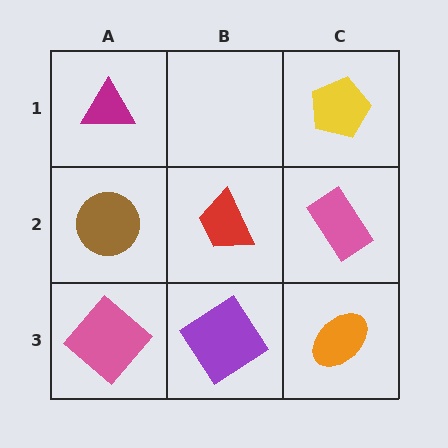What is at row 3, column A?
A pink diamond.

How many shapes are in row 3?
3 shapes.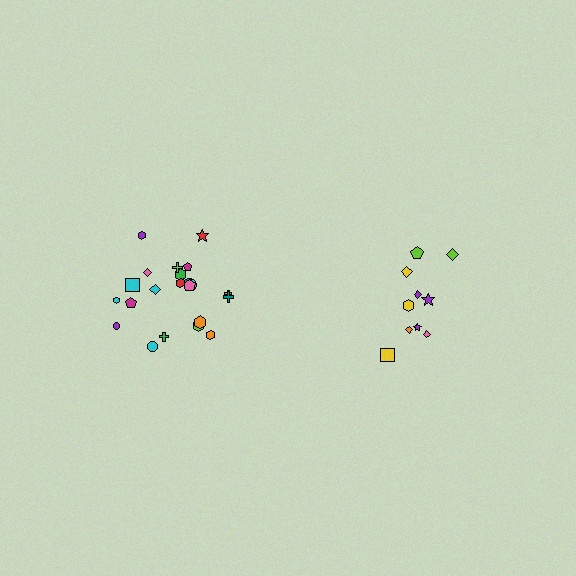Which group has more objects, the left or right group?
The left group.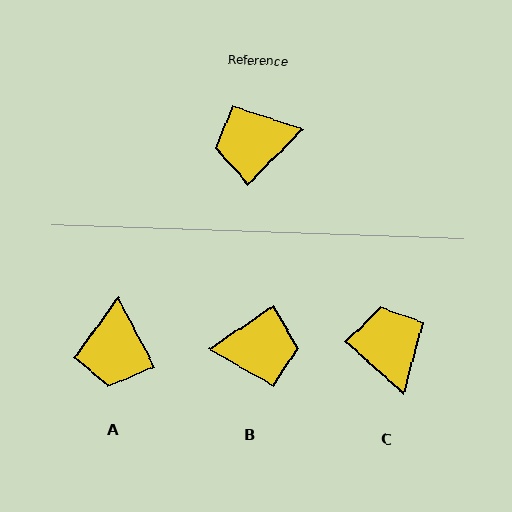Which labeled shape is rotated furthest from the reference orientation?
B, about 168 degrees away.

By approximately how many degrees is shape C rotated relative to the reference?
Approximately 87 degrees clockwise.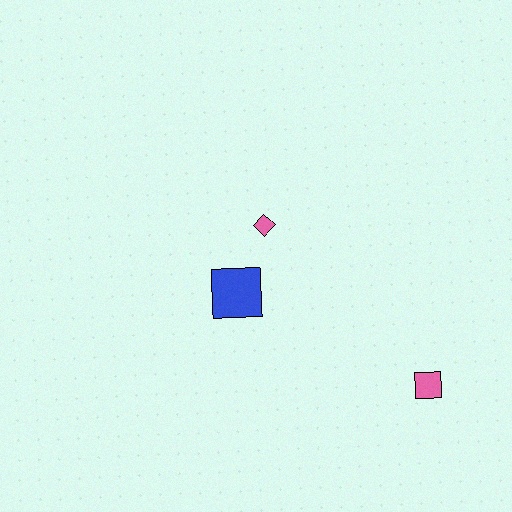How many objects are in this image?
There are 3 objects.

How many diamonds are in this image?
There is 1 diamond.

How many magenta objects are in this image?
There are no magenta objects.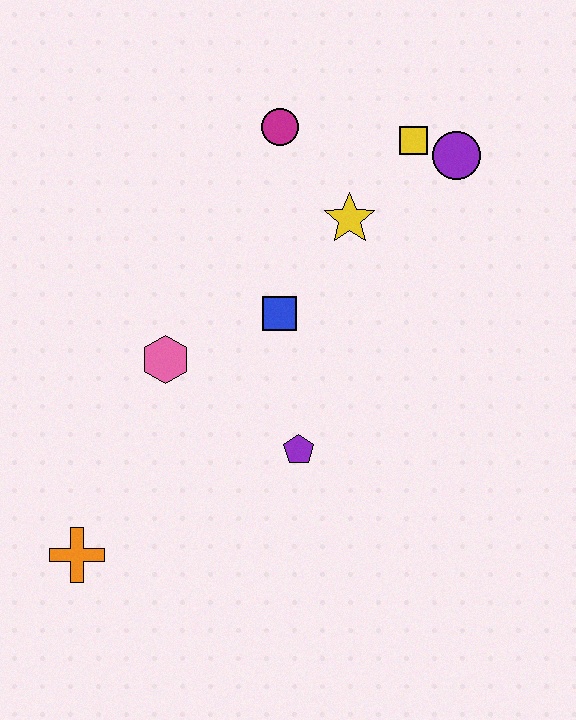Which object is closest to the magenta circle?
The yellow star is closest to the magenta circle.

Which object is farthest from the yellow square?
The orange cross is farthest from the yellow square.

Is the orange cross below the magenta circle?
Yes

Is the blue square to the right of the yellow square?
No